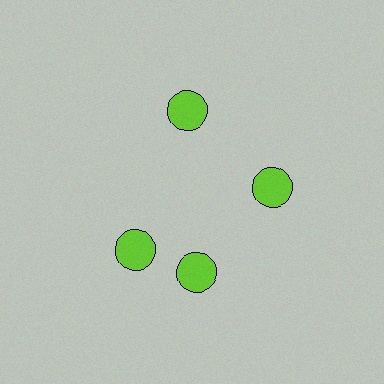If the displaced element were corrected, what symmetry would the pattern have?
It would have 4-fold rotational symmetry — the pattern would map onto itself every 90 degrees.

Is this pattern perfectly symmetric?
No. The 4 lime circles are arranged in a ring, but one element near the 9 o'clock position is rotated out of alignment along the ring, breaking the 4-fold rotational symmetry.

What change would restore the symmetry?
The symmetry would be restored by rotating it back into even spacing with its neighbors so that all 4 circles sit at equal angles and equal distance from the center.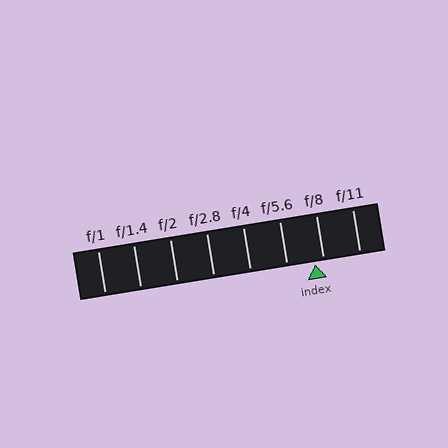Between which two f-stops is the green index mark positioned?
The index mark is between f/5.6 and f/8.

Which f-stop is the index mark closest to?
The index mark is closest to f/8.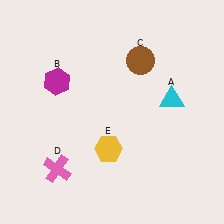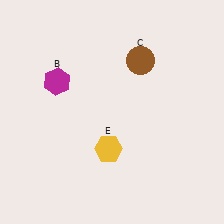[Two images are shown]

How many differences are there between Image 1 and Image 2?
There are 2 differences between the two images.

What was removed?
The cyan triangle (A), the pink cross (D) were removed in Image 2.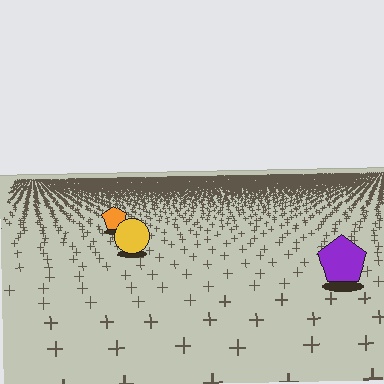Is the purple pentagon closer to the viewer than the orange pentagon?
Yes. The purple pentagon is closer — you can tell from the texture gradient: the ground texture is coarser near it.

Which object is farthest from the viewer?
The orange pentagon is farthest from the viewer. It appears smaller and the ground texture around it is denser.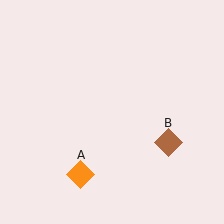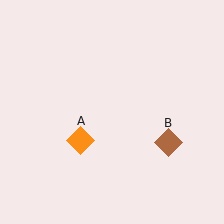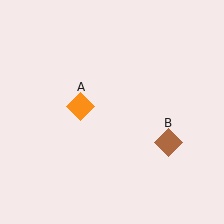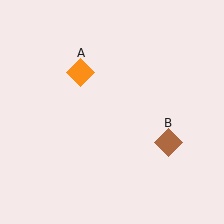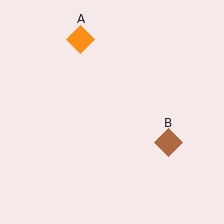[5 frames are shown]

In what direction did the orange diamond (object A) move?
The orange diamond (object A) moved up.